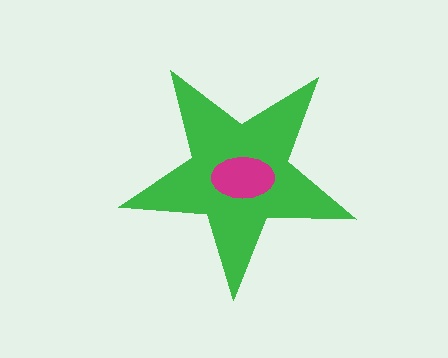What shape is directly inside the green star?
The magenta ellipse.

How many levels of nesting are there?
2.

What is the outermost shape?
The green star.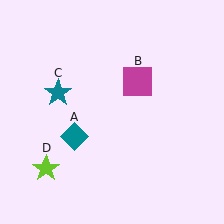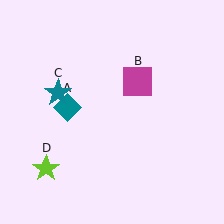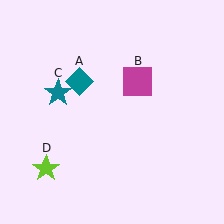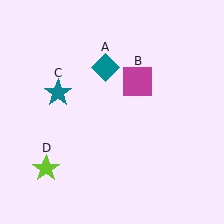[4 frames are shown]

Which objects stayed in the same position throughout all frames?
Magenta square (object B) and teal star (object C) and lime star (object D) remained stationary.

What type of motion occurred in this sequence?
The teal diamond (object A) rotated clockwise around the center of the scene.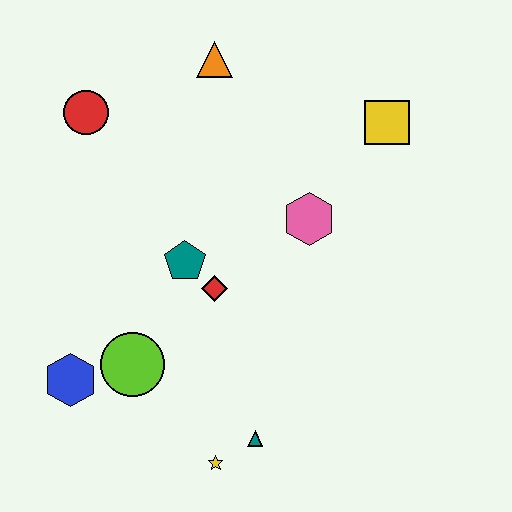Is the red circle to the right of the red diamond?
No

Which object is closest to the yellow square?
The pink hexagon is closest to the yellow square.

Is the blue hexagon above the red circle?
No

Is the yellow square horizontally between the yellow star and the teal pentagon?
No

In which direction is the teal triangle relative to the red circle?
The teal triangle is below the red circle.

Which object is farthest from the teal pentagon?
The yellow square is farthest from the teal pentagon.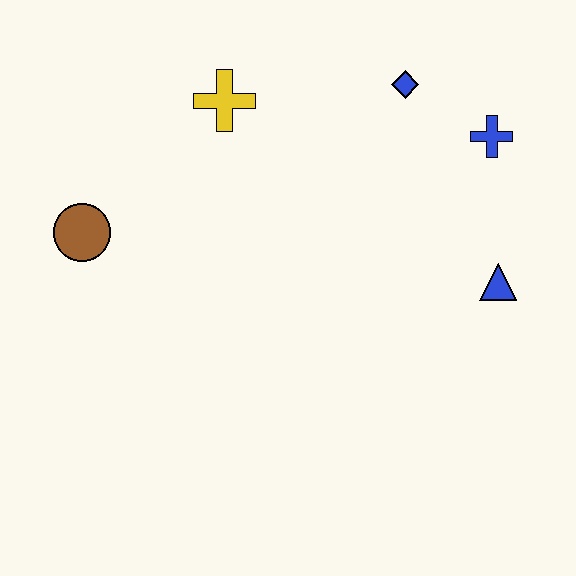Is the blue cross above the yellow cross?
No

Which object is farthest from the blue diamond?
The brown circle is farthest from the blue diamond.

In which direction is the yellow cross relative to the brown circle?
The yellow cross is to the right of the brown circle.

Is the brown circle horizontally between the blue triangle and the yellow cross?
No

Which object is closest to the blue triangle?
The blue cross is closest to the blue triangle.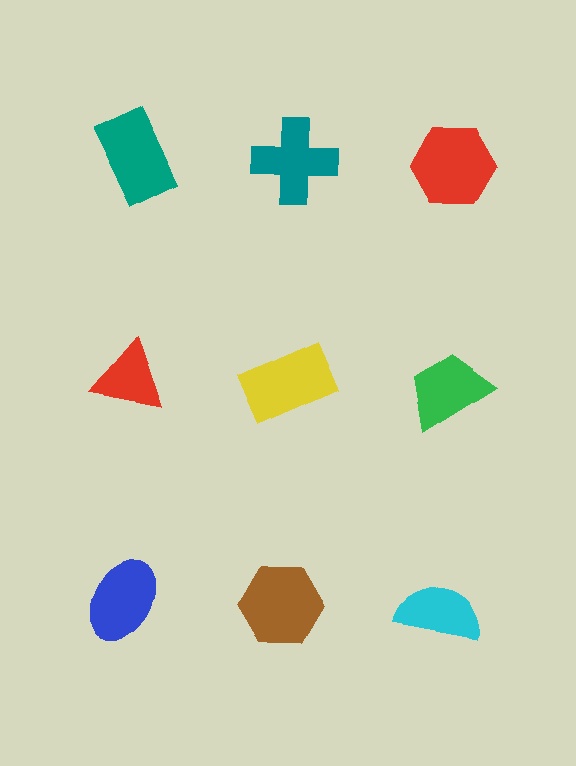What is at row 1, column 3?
A red hexagon.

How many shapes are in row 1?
3 shapes.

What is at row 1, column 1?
A teal rectangle.